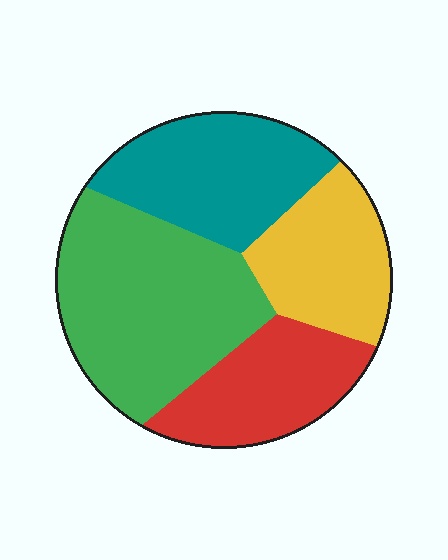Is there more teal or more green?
Green.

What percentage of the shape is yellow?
Yellow covers around 20% of the shape.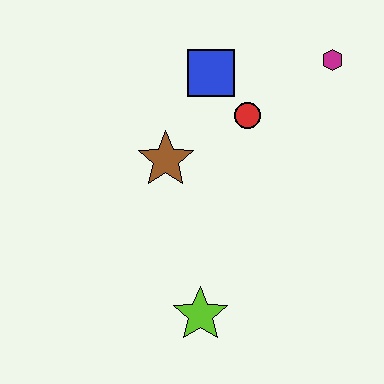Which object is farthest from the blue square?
The lime star is farthest from the blue square.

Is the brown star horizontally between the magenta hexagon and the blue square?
No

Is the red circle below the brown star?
No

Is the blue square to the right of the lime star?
Yes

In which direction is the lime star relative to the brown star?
The lime star is below the brown star.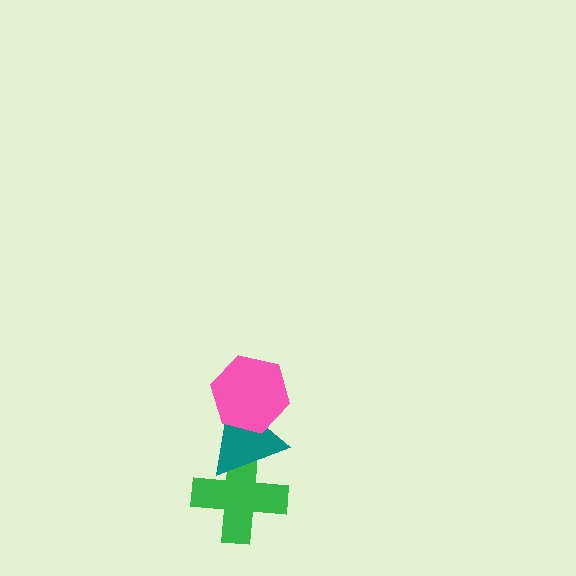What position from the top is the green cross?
The green cross is 3rd from the top.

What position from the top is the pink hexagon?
The pink hexagon is 1st from the top.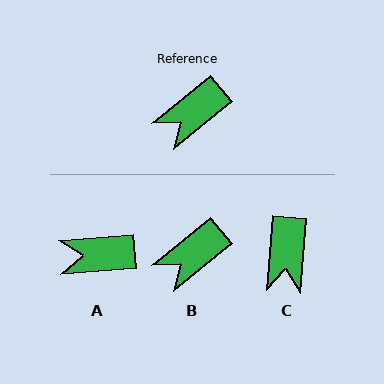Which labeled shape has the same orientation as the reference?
B.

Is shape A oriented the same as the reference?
No, it is off by about 35 degrees.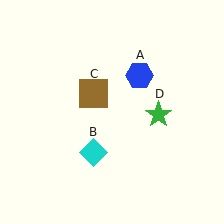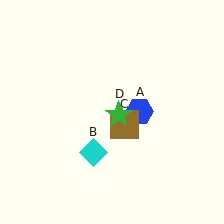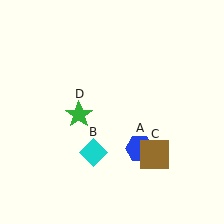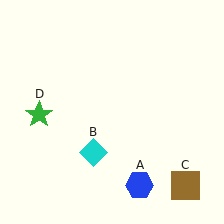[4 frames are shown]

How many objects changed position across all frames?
3 objects changed position: blue hexagon (object A), brown square (object C), green star (object D).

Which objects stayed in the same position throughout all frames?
Cyan diamond (object B) remained stationary.